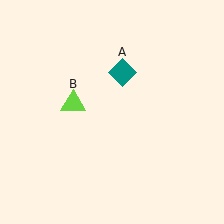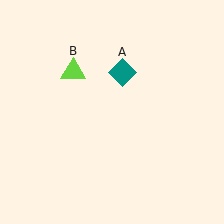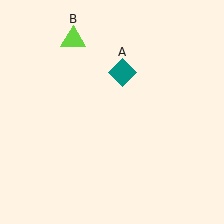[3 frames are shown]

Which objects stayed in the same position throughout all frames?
Teal diamond (object A) remained stationary.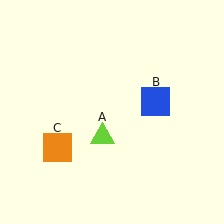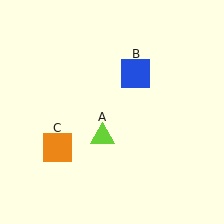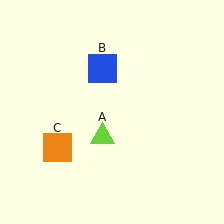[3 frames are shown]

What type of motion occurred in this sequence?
The blue square (object B) rotated counterclockwise around the center of the scene.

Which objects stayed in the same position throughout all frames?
Lime triangle (object A) and orange square (object C) remained stationary.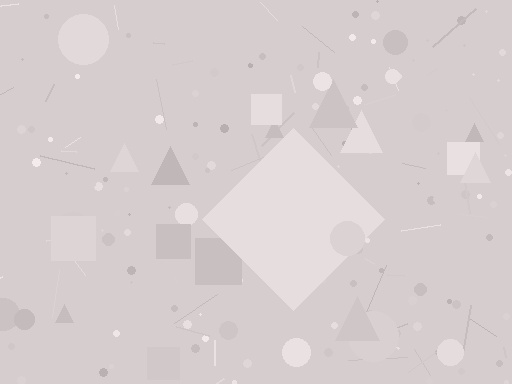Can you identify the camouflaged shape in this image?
The camouflaged shape is a diamond.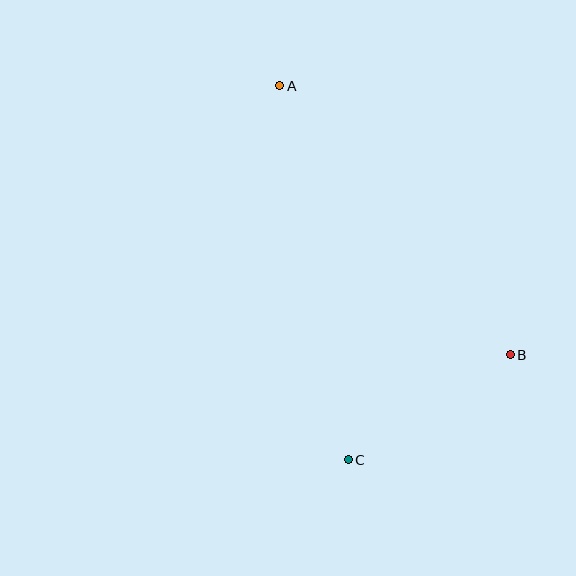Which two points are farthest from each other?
Points A and C are farthest from each other.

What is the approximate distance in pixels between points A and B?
The distance between A and B is approximately 354 pixels.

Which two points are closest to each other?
Points B and C are closest to each other.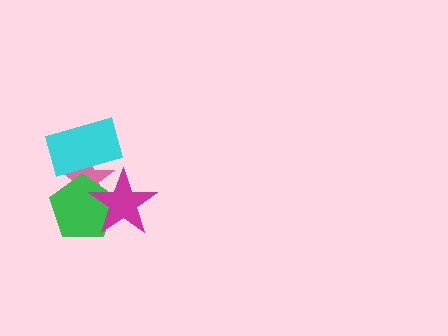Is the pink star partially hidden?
Yes, it is partially covered by another shape.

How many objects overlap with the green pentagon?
3 objects overlap with the green pentagon.